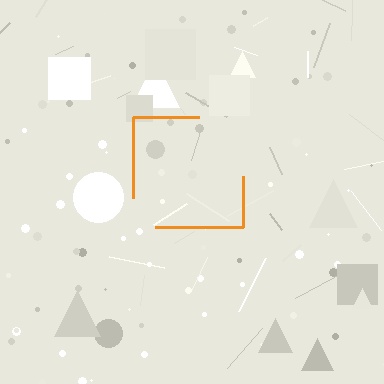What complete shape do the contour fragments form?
The contour fragments form a square.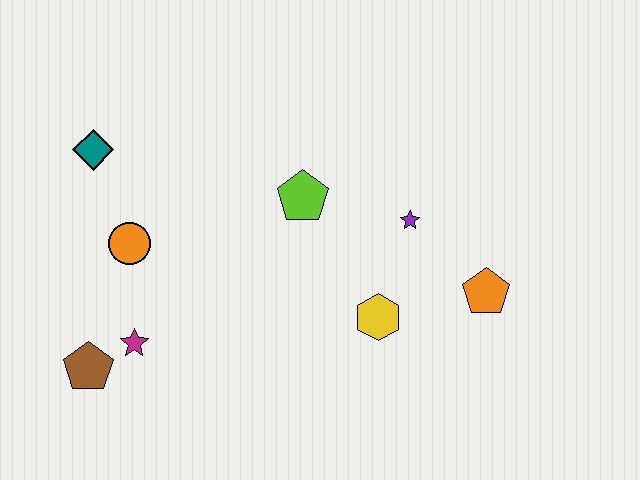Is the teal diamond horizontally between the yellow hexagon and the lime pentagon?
No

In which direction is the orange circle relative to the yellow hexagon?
The orange circle is to the left of the yellow hexagon.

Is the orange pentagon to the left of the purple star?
No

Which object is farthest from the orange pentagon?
The teal diamond is farthest from the orange pentagon.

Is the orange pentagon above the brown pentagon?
Yes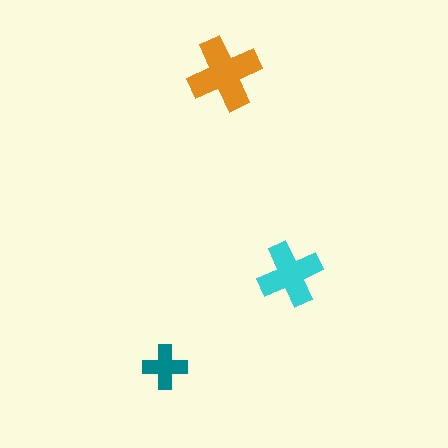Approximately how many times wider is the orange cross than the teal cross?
About 1.5 times wider.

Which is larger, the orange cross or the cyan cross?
The orange one.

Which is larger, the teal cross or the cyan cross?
The cyan one.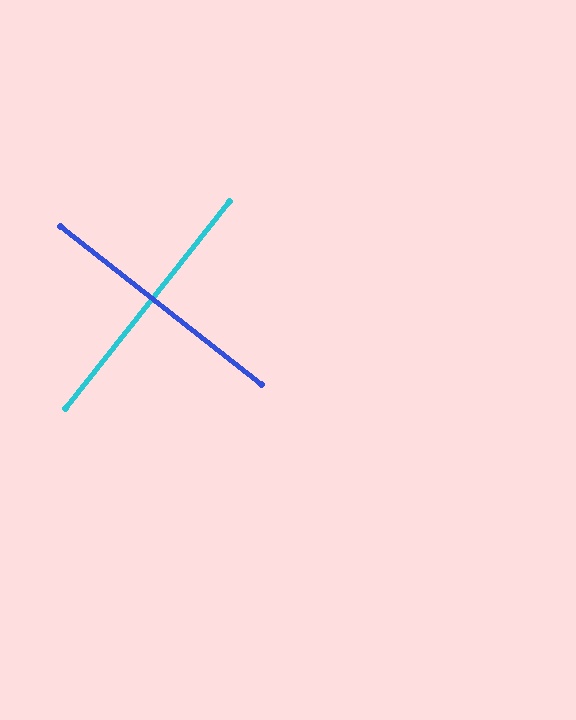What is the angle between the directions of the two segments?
Approximately 90 degrees.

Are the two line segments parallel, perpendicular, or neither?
Perpendicular — they meet at approximately 90°.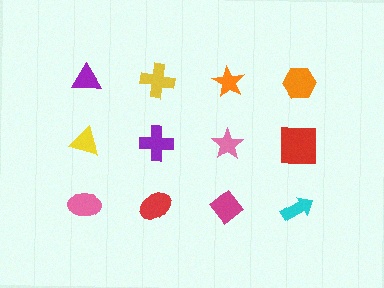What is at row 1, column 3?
An orange star.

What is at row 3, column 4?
A cyan arrow.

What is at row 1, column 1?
A purple triangle.